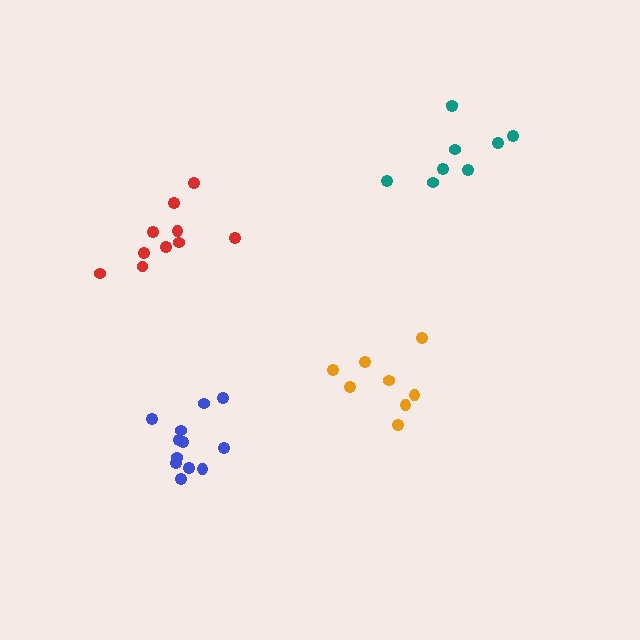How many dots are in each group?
Group 1: 10 dots, Group 2: 9 dots, Group 3: 12 dots, Group 4: 8 dots (39 total).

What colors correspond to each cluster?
The clusters are colored: red, teal, blue, orange.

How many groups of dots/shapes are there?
There are 4 groups.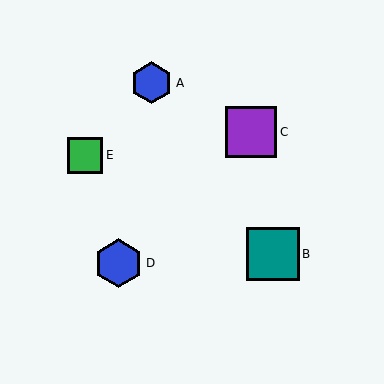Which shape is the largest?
The teal square (labeled B) is the largest.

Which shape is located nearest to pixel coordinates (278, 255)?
The teal square (labeled B) at (273, 254) is nearest to that location.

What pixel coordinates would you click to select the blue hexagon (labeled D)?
Click at (119, 263) to select the blue hexagon D.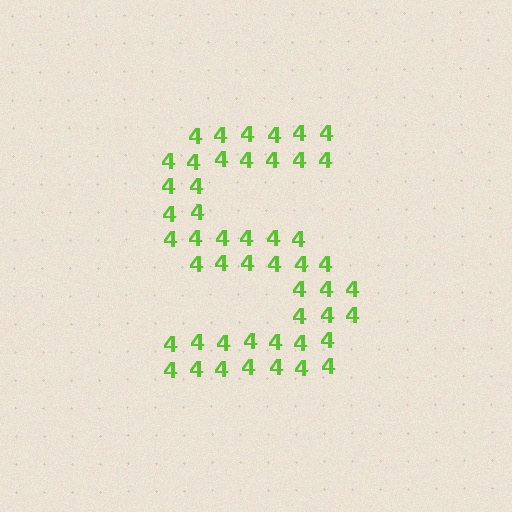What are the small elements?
The small elements are digit 4's.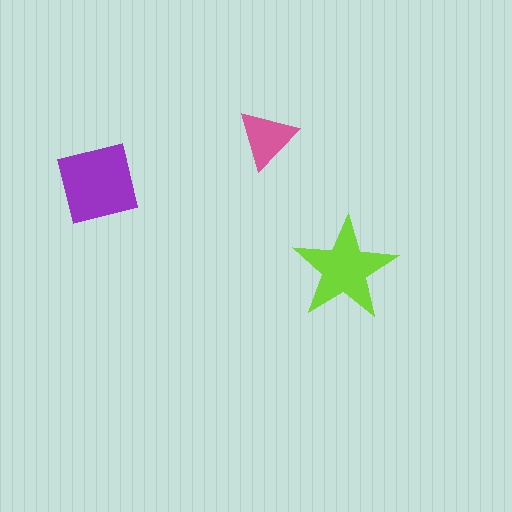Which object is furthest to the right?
The lime star is rightmost.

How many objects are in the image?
There are 3 objects in the image.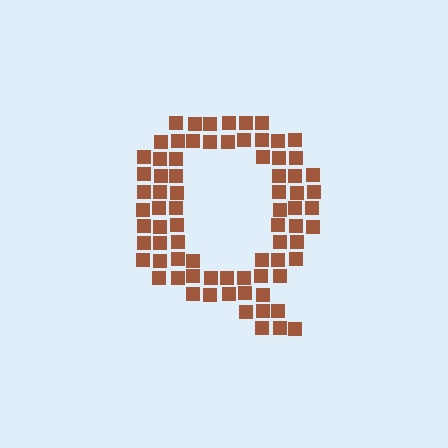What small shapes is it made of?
It is made of small squares.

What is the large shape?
The large shape is the letter Q.